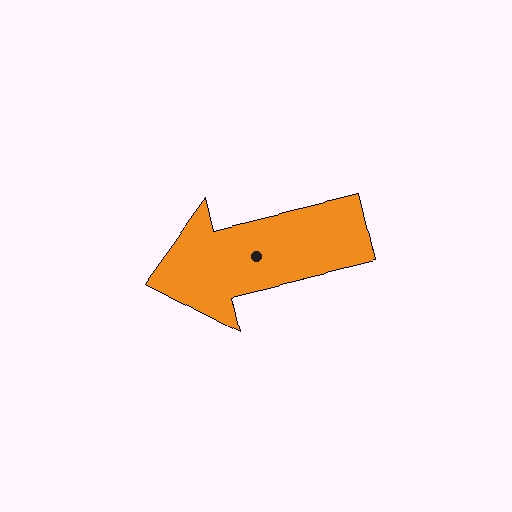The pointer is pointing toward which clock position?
Roughly 9 o'clock.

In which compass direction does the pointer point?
West.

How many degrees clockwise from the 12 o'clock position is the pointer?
Approximately 257 degrees.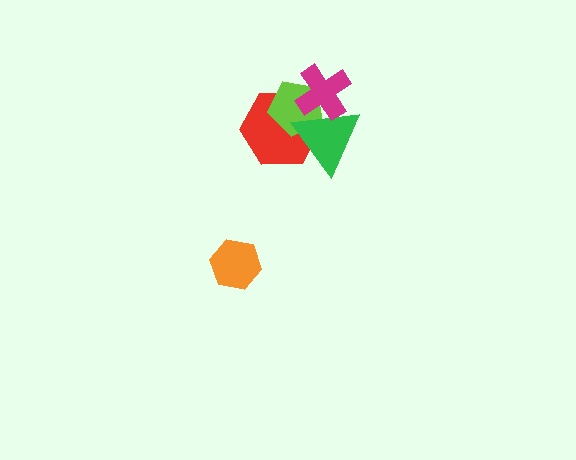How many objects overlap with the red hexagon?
3 objects overlap with the red hexagon.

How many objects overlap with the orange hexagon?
0 objects overlap with the orange hexagon.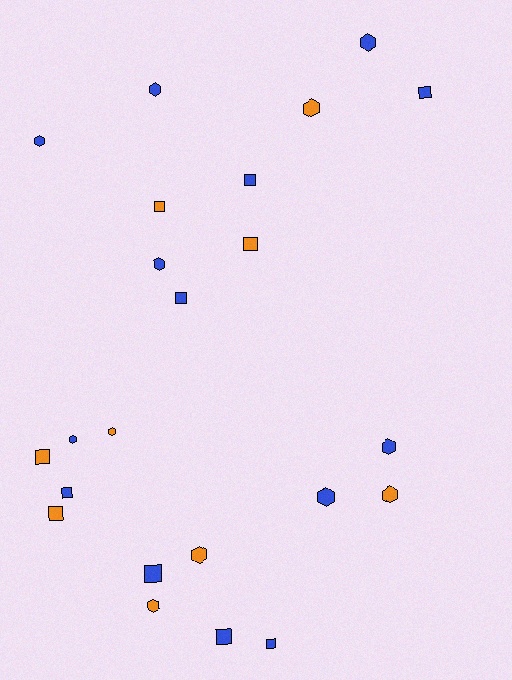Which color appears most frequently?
Blue, with 14 objects.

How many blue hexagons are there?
There are 7 blue hexagons.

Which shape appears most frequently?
Hexagon, with 12 objects.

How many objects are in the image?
There are 23 objects.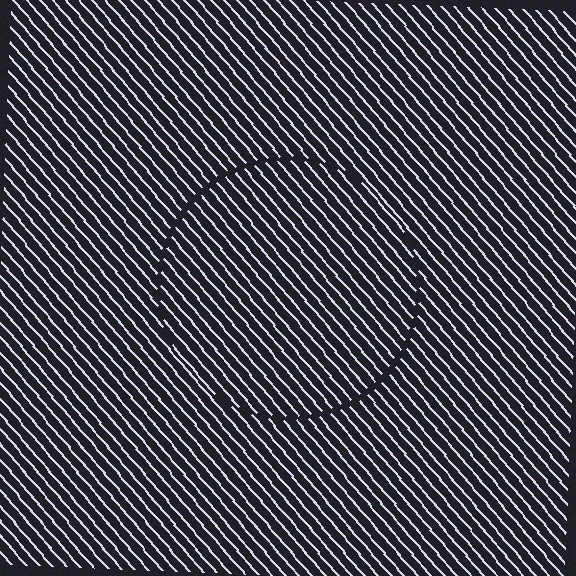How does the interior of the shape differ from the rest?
The interior of the shape contains the same grating, shifted by half a period — the contour is defined by the phase discontinuity where line-ends from the inner and outer gratings abut.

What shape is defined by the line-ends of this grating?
An illusory circle. The interior of the shape contains the same grating, shifted by half a period — the contour is defined by the phase discontinuity where line-ends from the inner and outer gratings abut.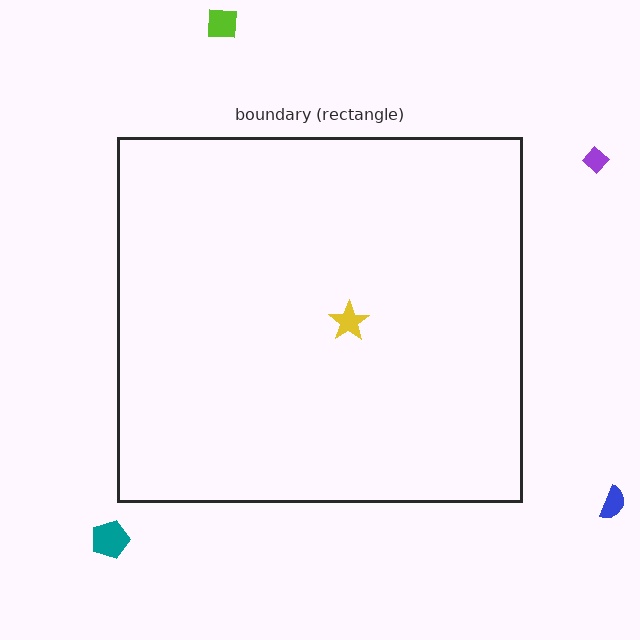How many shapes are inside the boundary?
1 inside, 4 outside.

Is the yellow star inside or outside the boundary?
Inside.